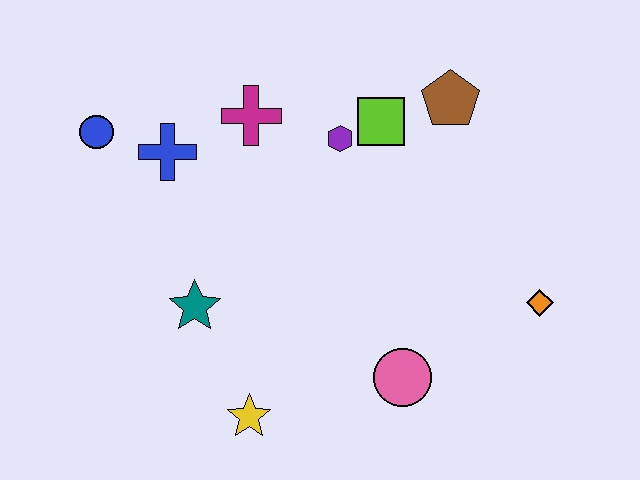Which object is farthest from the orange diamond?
The blue circle is farthest from the orange diamond.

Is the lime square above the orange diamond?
Yes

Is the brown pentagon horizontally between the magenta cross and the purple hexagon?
No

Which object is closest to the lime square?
The purple hexagon is closest to the lime square.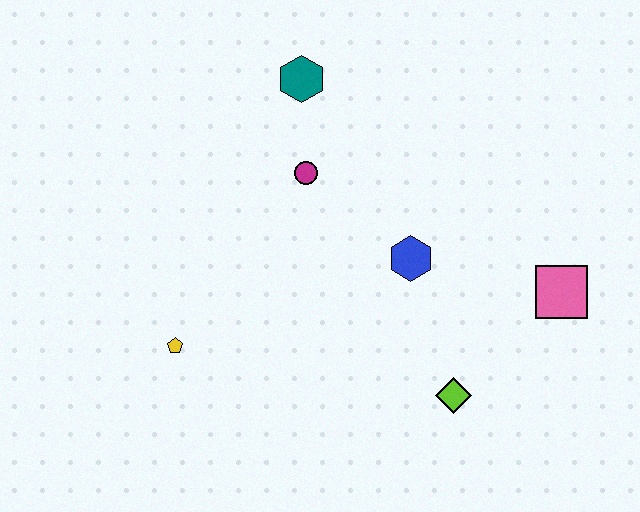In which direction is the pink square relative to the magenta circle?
The pink square is to the right of the magenta circle.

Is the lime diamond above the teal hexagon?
No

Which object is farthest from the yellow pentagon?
The pink square is farthest from the yellow pentagon.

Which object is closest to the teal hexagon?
The magenta circle is closest to the teal hexagon.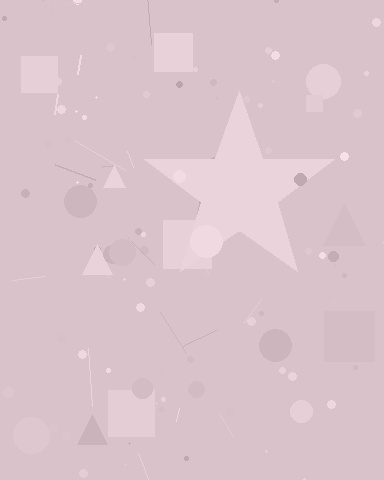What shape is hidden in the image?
A star is hidden in the image.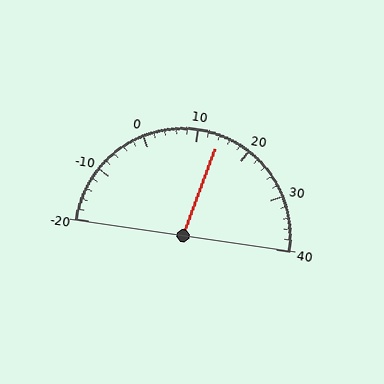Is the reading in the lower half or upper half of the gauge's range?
The reading is in the upper half of the range (-20 to 40).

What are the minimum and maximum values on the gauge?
The gauge ranges from -20 to 40.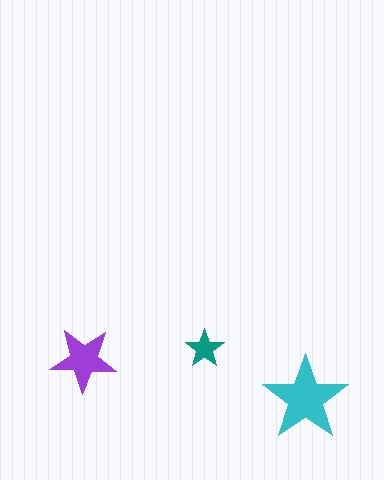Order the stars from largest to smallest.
the cyan one, the purple one, the teal one.